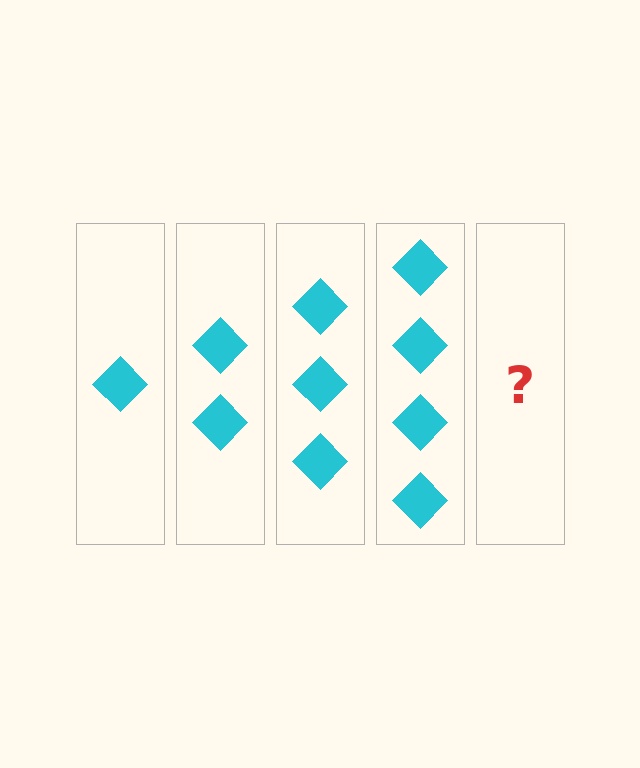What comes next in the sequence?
The next element should be 5 diamonds.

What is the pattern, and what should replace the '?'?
The pattern is that each step adds one more diamond. The '?' should be 5 diamonds.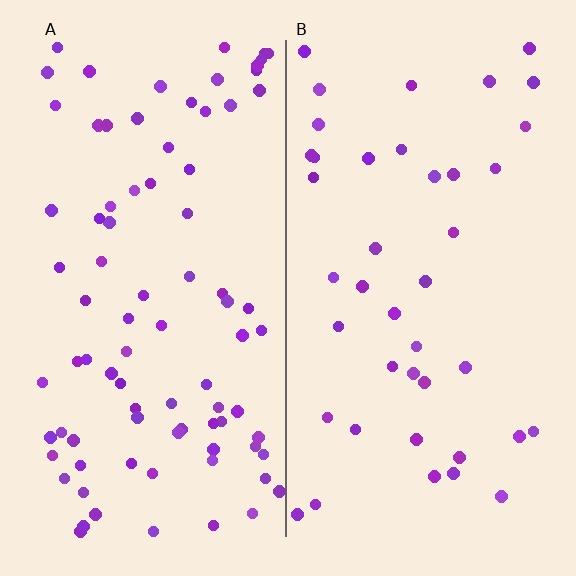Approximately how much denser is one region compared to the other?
Approximately 2.0× — region A over region B.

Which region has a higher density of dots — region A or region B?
A (the left).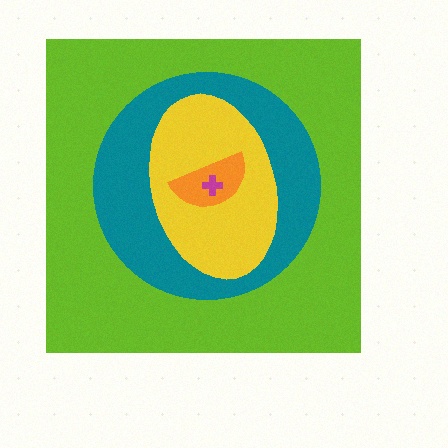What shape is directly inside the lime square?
The teal circle.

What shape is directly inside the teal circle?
The yellow ellipse.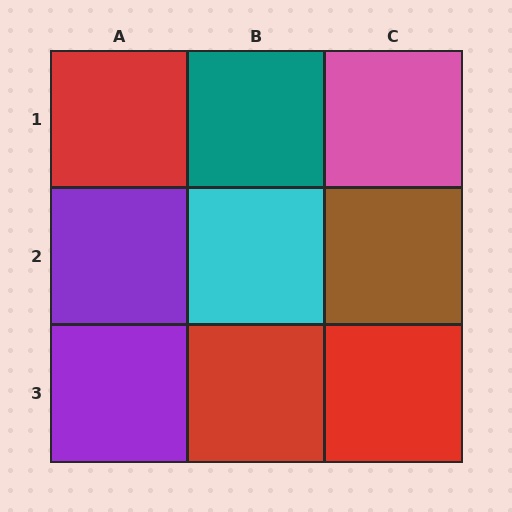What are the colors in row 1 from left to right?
Red, teal, pink.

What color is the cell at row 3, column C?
Red.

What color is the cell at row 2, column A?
Purple.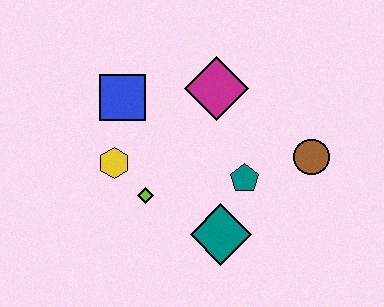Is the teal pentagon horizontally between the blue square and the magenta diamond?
No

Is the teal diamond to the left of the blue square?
No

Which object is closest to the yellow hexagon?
The lime diamond is closest to the yellow hexagon.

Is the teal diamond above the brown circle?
No